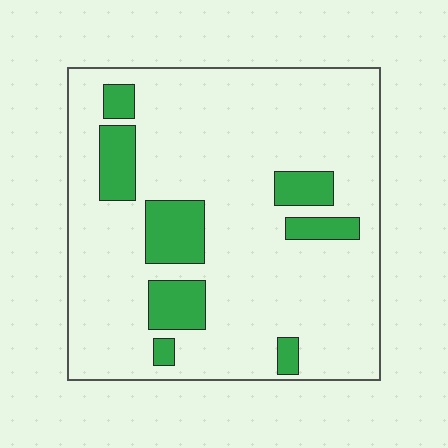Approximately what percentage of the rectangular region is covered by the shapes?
Approximately 15%.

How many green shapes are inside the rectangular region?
8.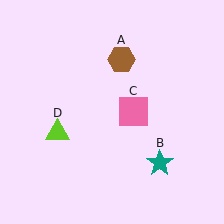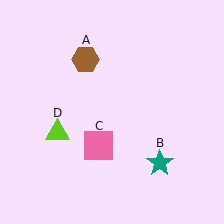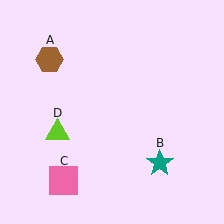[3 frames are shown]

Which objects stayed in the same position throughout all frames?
Teal star (object B) and lime triangle (object D) remained stationary.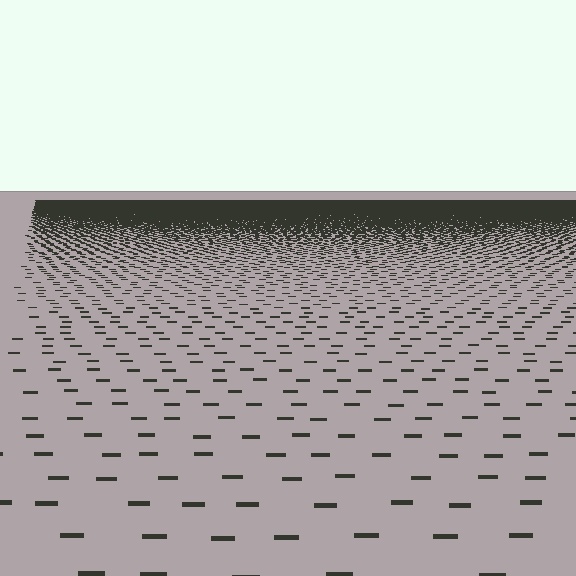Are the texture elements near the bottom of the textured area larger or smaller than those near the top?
Larger. Near the bottom, elements are closer to the viewer and appear at a bigger on-screen size.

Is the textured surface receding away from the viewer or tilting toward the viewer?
The surface is receding away from the viewer. Texture elements get smaller and denser toward the top.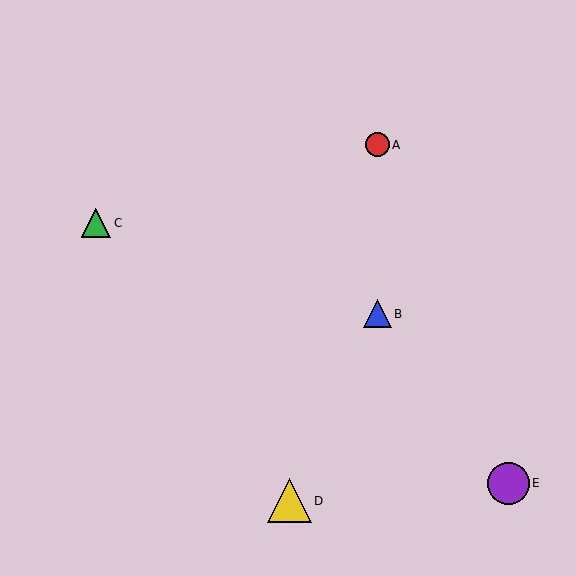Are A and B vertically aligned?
Yes, both are at x≈377.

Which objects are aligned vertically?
Objects A, B are aligned vertically.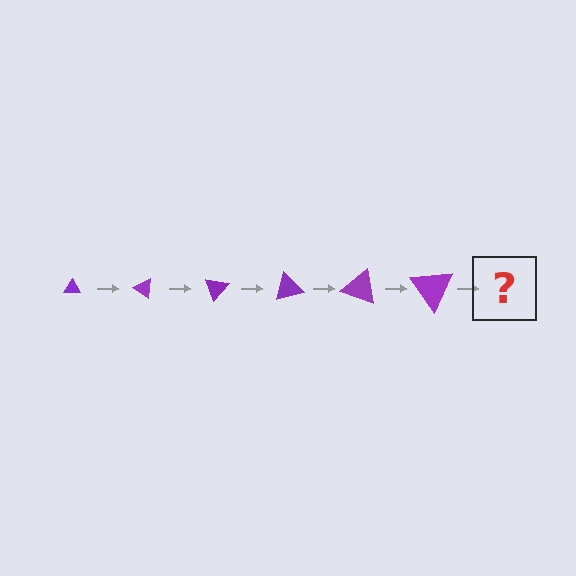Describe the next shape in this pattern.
It should be a triangle, larger than the previous one and rotated 210 degrees from the start.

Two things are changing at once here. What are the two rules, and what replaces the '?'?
The two rules are that the triangle grows larger each step and it rotates 35 degrees each step. The '?' should be a triangle, larger than the previous one and rotated 210 degrees from the start.